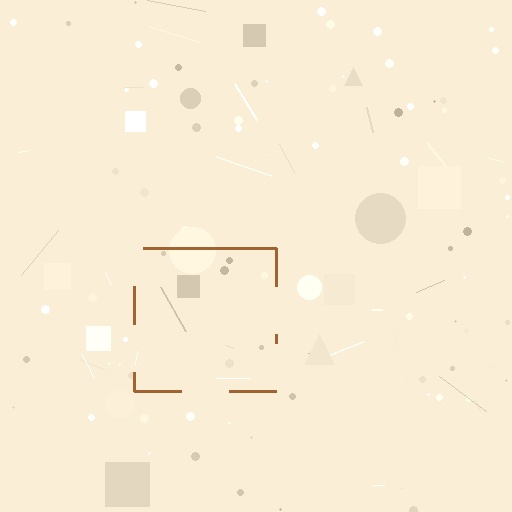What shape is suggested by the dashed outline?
The dashed outline suggests a square.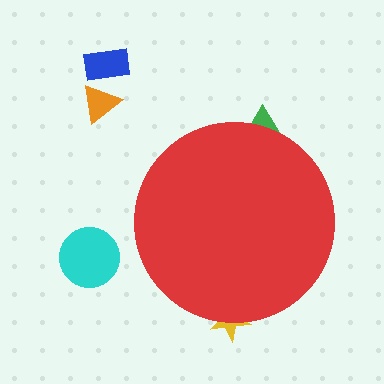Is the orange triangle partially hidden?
No, the orange triangle is fully visible.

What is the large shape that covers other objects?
A red circle.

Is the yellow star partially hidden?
Yes, the yellow star is partially hidden behind the red circle.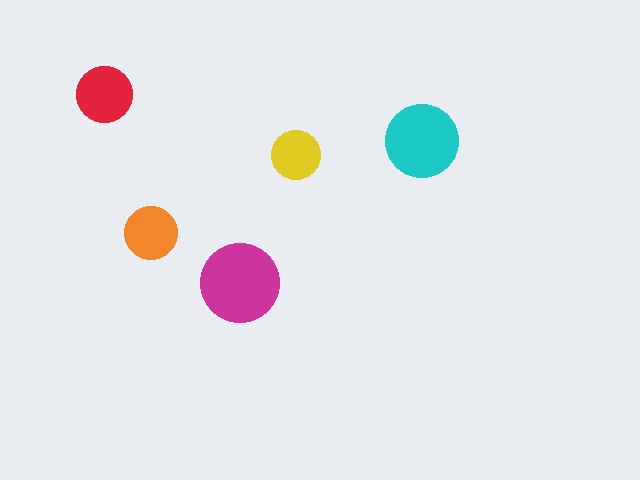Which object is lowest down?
The magenta circle is bottommost.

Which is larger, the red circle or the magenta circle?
The magenta one.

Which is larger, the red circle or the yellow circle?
The red one.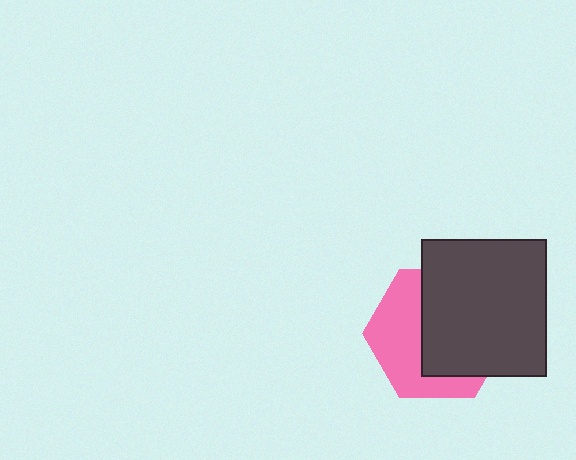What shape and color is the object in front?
The object in front is a dark gray rectangle.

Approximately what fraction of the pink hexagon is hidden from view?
Roughly 56% of the pink hexagon is hidden behind the dark gray rectangle.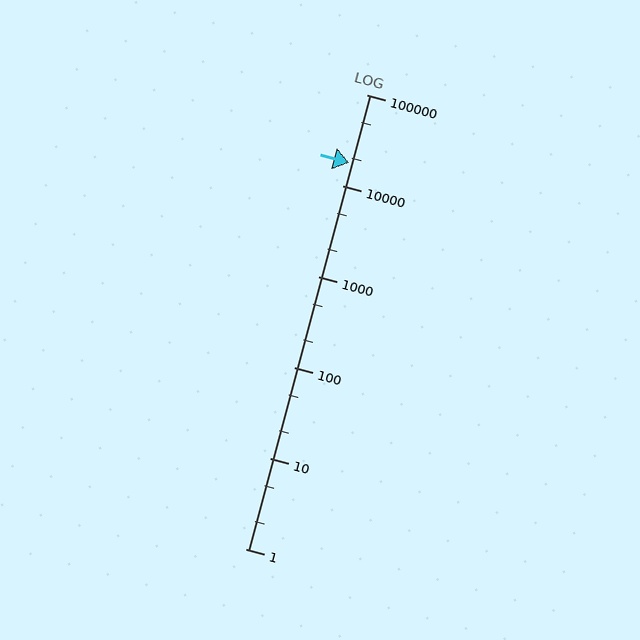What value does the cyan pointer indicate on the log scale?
The pointer indicates approximately 18000.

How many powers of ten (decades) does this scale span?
The scale spans 5 decades, from 1 to 100000.